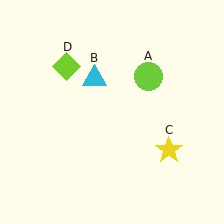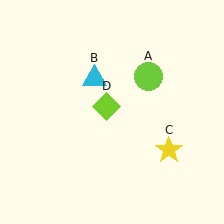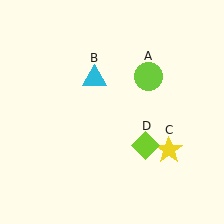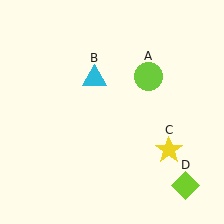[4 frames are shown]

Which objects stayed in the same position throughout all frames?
Lime circle (object A) and cyan triangle (object B) and yellow star (object C) remained stationary.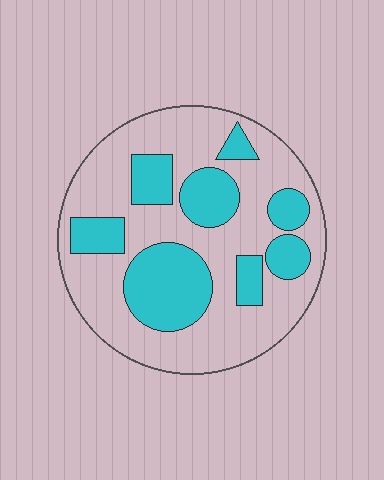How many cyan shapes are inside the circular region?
8.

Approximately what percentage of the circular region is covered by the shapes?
Approximately 35%.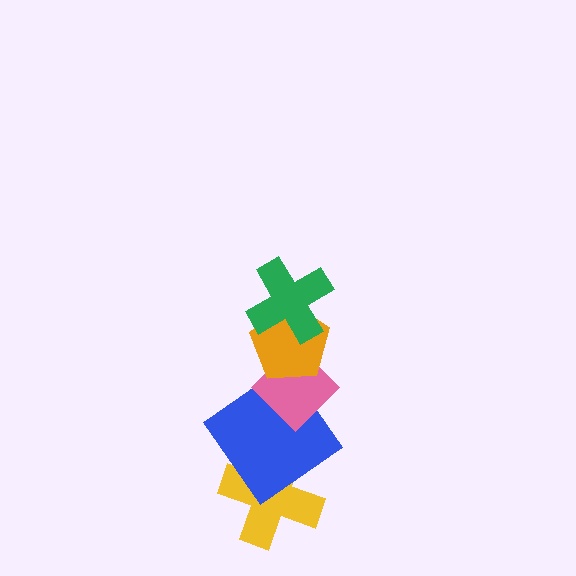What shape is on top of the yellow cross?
The blue diamond is on top of the yellow cross.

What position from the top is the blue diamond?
The blue diamond is 4th from the top.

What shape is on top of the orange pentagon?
The green cross is on top of the orange pentagon.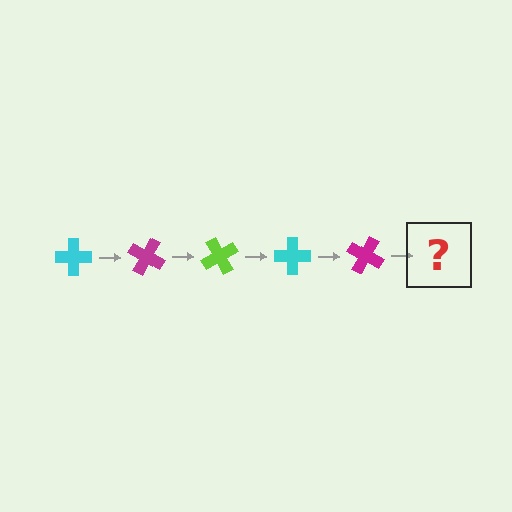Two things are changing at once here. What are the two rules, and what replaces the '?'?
The two rules are that it rotates 30 degrees each step and the color cycles through cyan, magenta, and lime. The '?' should be a lime cross, rotated 150 degrees from the start.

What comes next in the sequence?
The next element should be a lime cross, rotated 150 degrees from the start.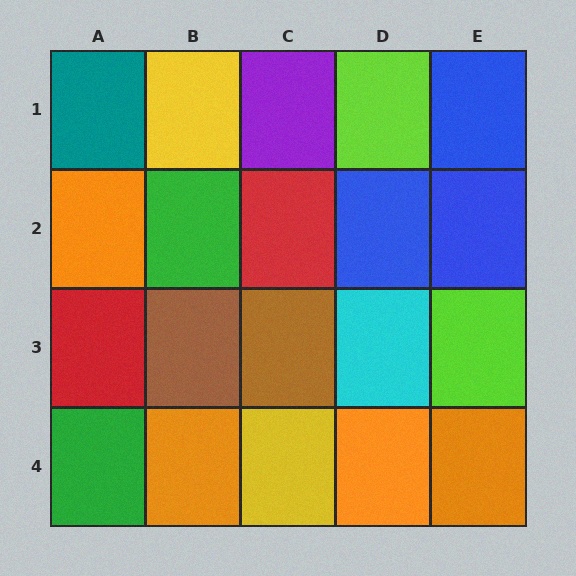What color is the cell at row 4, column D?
Orange.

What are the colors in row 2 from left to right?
Orange, green, red, blue, blue.